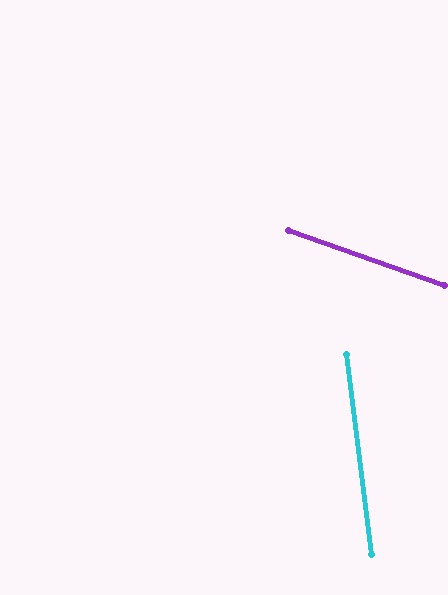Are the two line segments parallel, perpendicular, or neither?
Neither parallel nor perpendicular — they differ by about 63°.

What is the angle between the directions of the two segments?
Approximately 63 degrees.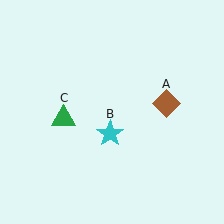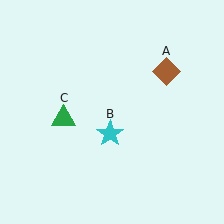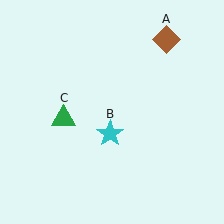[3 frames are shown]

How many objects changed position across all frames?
1 object changed position: brown diamond (object A).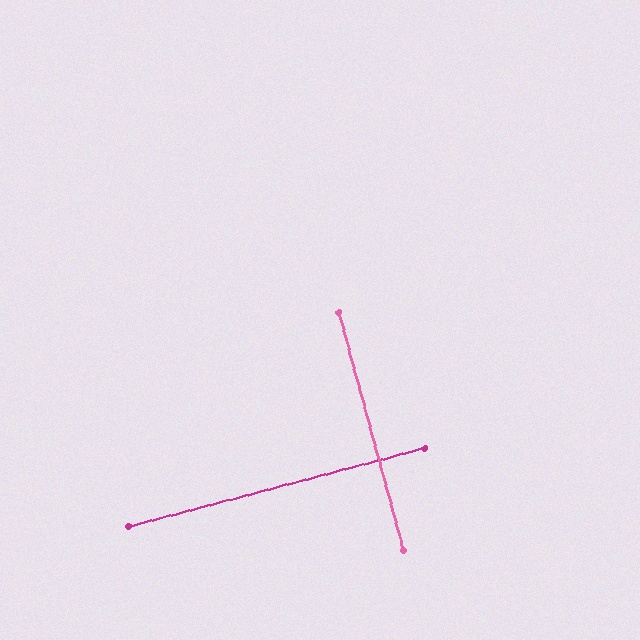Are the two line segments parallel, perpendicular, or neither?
Perpendicular — they meet at approximately 90°.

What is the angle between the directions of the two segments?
Approximately 90 degrees.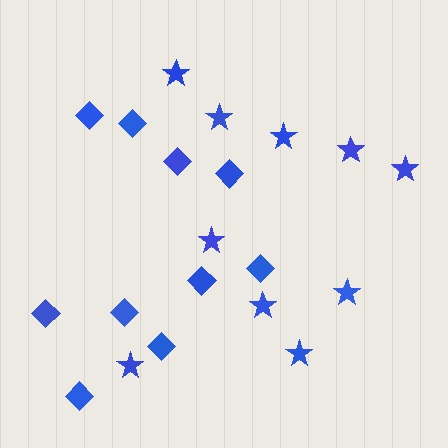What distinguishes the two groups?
There are 2 groups: one group of stars (10) and one group of diamonds (10).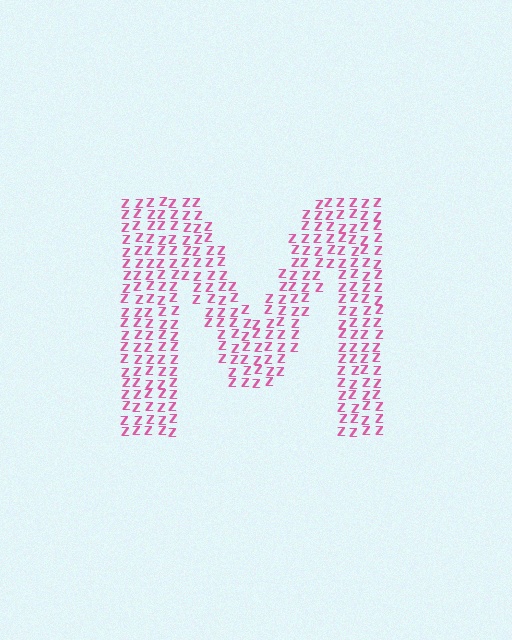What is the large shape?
The large shape is the letter M.